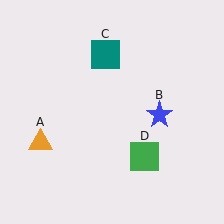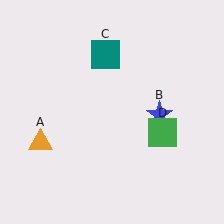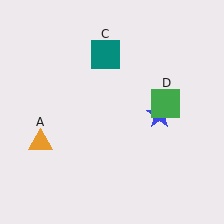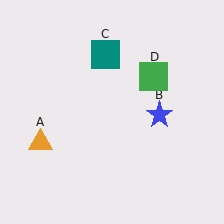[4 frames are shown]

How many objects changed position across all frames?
1 object changed position: green square (object D).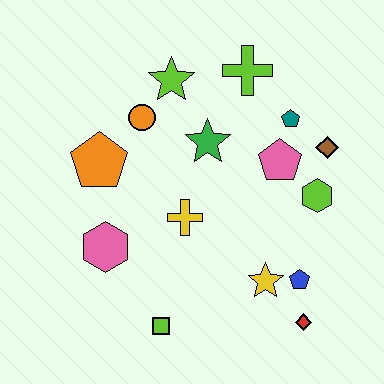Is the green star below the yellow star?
No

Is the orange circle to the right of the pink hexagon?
Yes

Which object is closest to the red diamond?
The blue pentagon is closest to the red diamond.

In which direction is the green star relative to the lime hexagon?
The green star is to the left of the lime hexagon.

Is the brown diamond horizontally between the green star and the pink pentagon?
No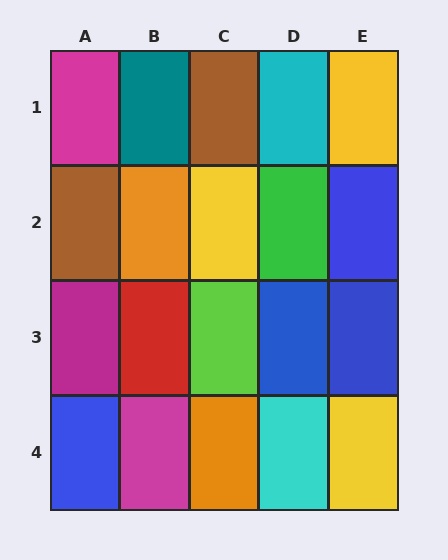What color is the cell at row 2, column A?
Brown.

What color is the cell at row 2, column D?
Green.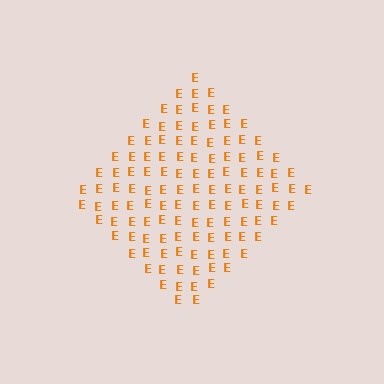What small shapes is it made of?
It is made of small letter E's.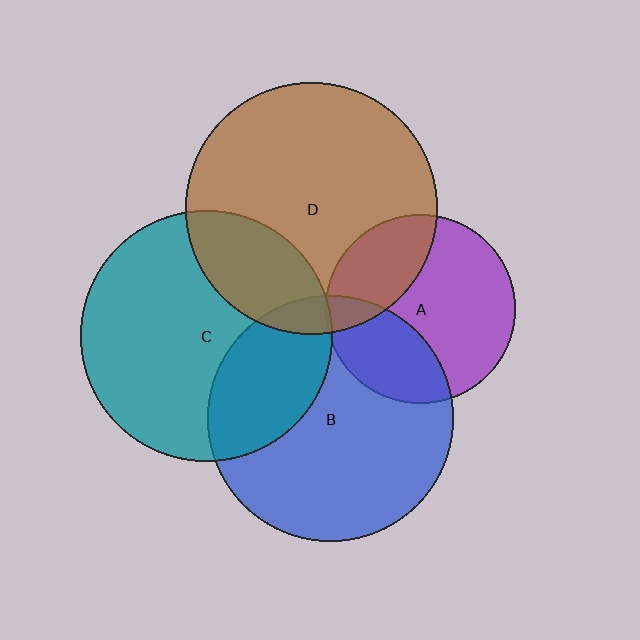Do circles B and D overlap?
Yes.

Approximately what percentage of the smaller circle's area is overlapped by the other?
Approximately 5%.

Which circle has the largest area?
Circle D (brown).